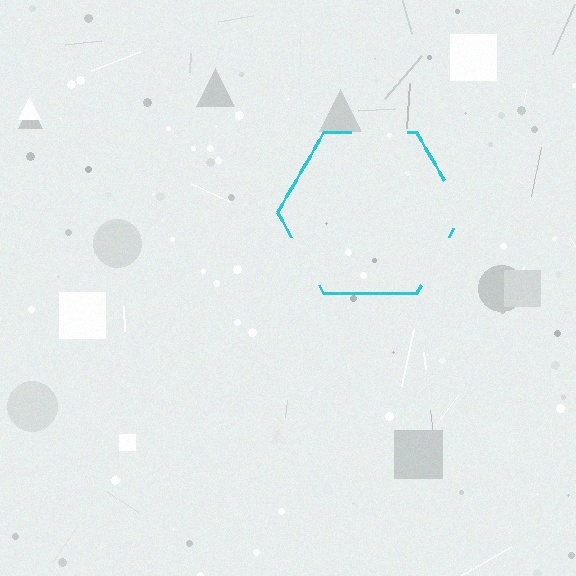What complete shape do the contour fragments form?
The contour fragments form a hexagon.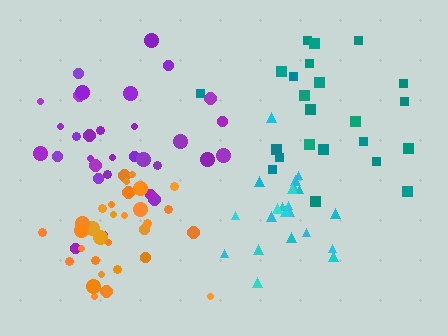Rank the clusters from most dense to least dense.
orange, cyan, purple, teal.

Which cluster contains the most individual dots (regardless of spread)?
Purple (31).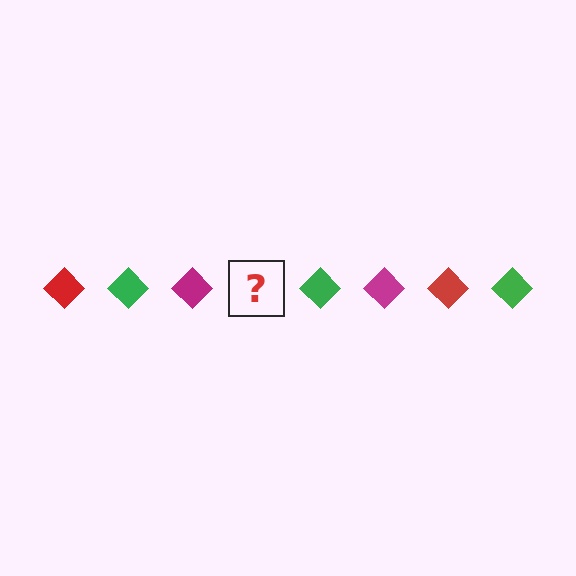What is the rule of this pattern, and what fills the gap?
The rule is that the pattern cycles through red, green, magenta diamonds. The gap should be filled with a red diamond.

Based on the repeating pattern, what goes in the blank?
The blank should be a red diamond.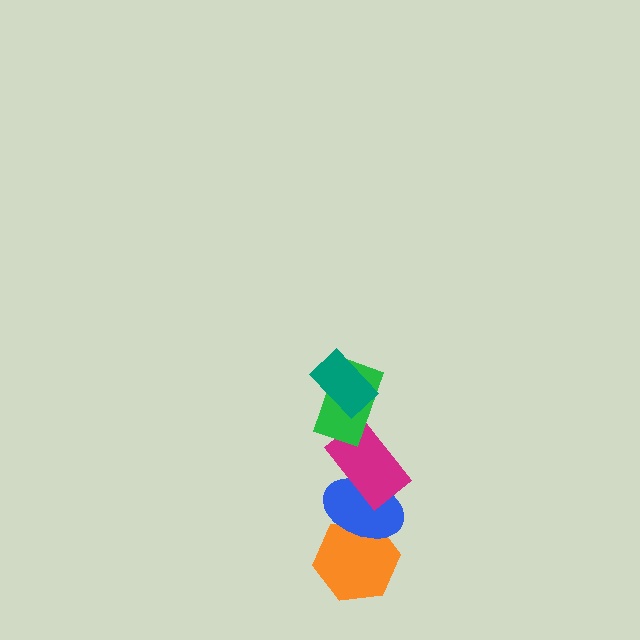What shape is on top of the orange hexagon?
The blue ellipse is on top of the orange hexagon.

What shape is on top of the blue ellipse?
The magenta rectangle is on top of the blue ellipse.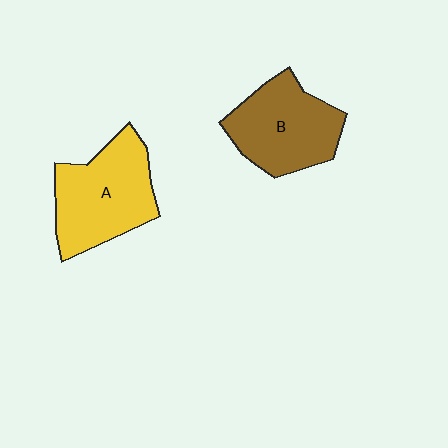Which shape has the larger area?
Shape A (yellow).